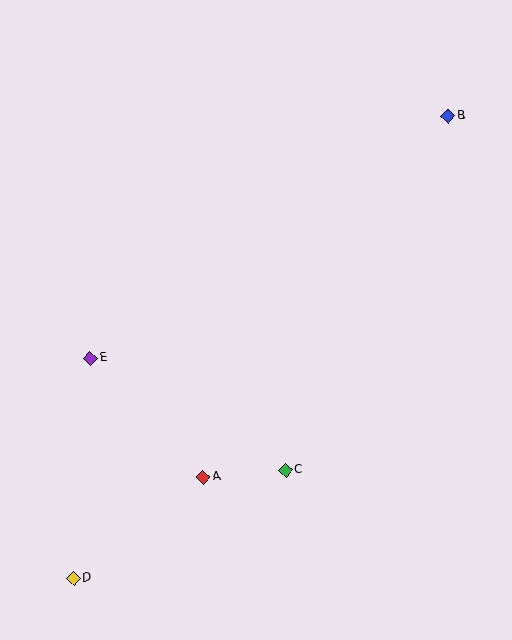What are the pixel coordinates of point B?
Point B is at (448, 116).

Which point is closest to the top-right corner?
Point B is closest to the top-right corner.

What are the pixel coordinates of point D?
Point D is at (74, 578).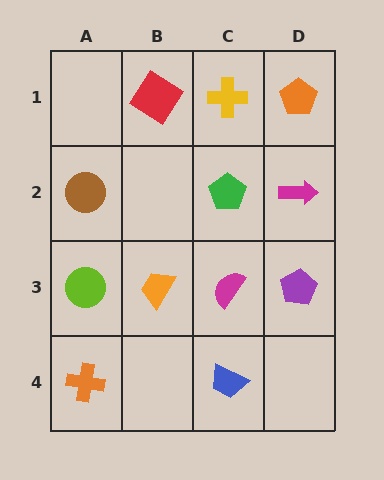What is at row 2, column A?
A brown circle.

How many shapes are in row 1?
3 shapes.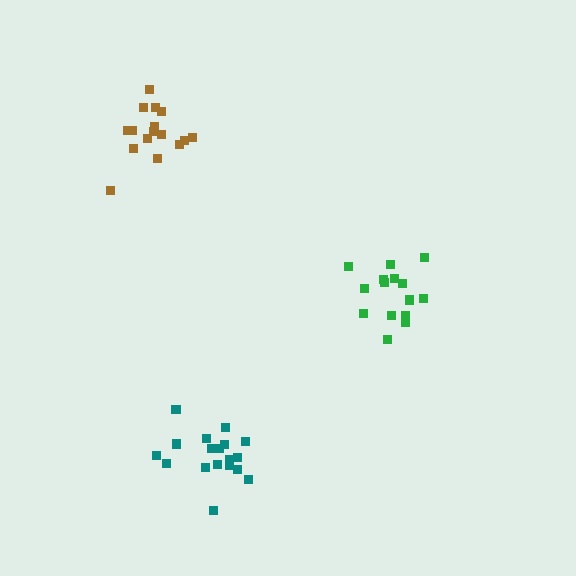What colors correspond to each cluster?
The clusters are colored: teal, green, brown.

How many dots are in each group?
Group 1: 18 dots, Group 2: 15 dots, Group 3: 16 dots (49 total).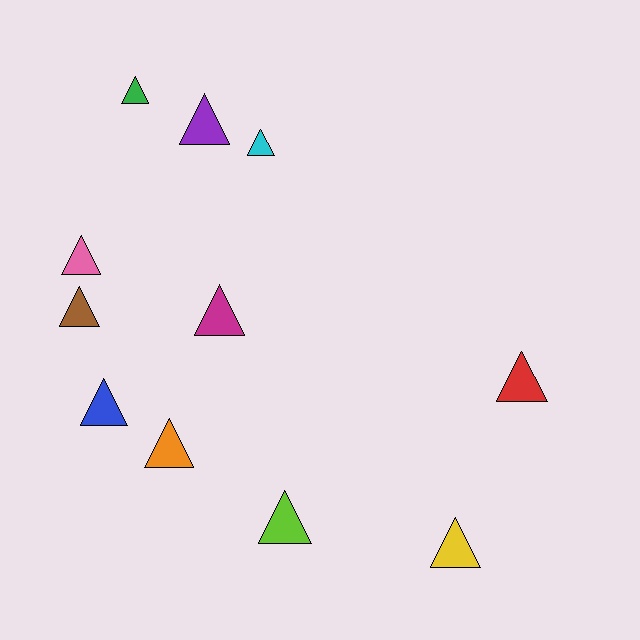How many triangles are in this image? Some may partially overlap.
There are 11 triangles.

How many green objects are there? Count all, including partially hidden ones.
There is 1 green object.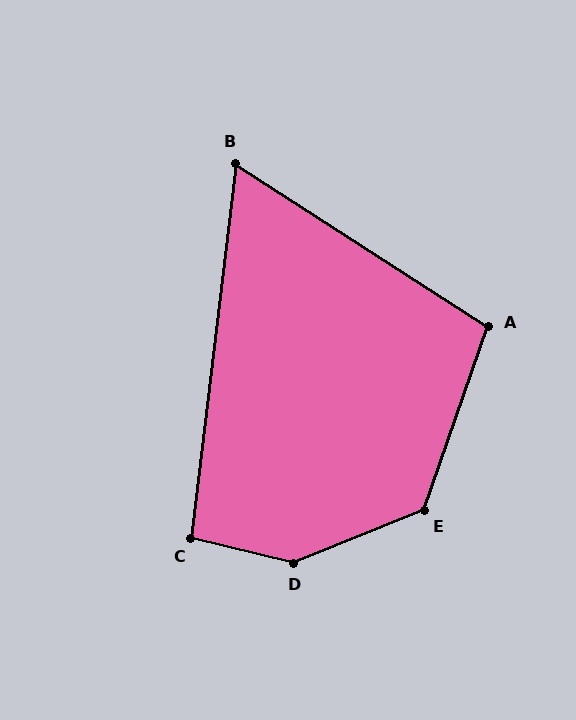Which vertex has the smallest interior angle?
B, at approximately 64 degrees.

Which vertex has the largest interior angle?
D, at approximately 145 degrees.